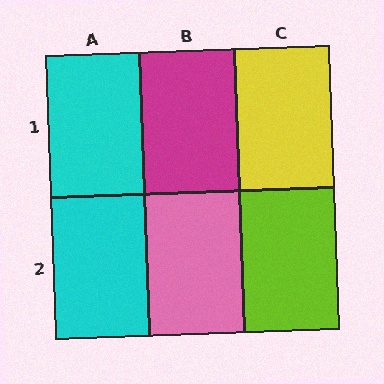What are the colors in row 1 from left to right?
Cyan, magenta, yellow.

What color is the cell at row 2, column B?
Pink.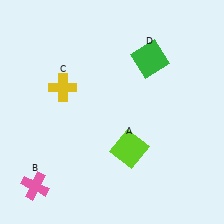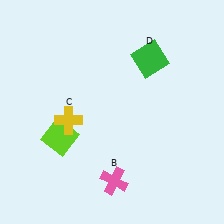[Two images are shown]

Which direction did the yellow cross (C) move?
The yellow cross (C) moved down.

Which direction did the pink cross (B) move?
The pink cross (B) moved right.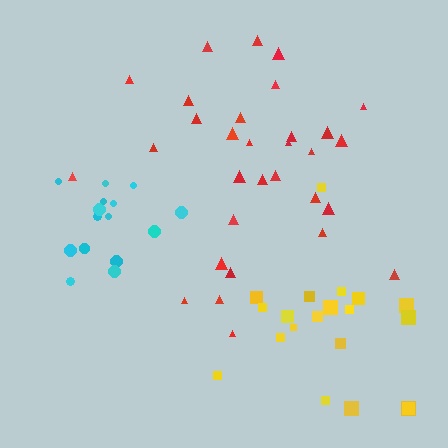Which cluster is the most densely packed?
Cyan.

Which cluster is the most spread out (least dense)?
Yellow.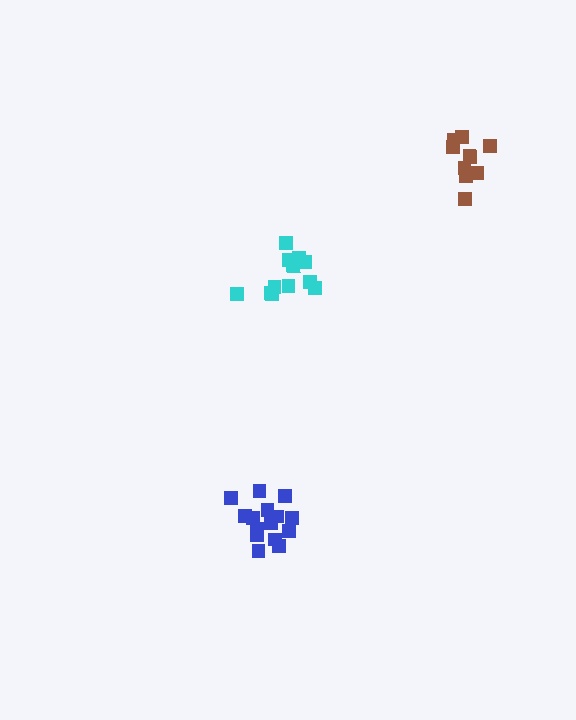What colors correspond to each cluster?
The clusters are colored: blue, cyan, brown.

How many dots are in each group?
Group 1: 15 dots, Group 2: 12 dots, Group 3: 10 dots (37 total).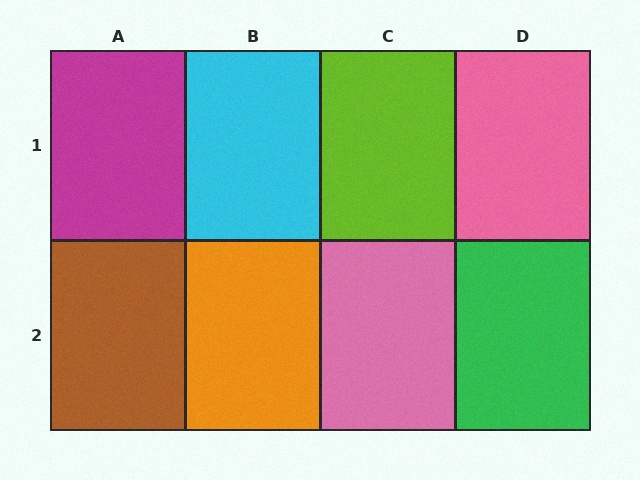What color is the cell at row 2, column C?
Pink.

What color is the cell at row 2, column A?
Brown.